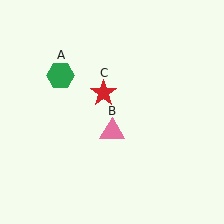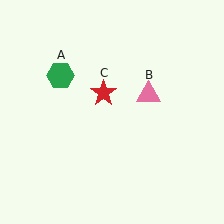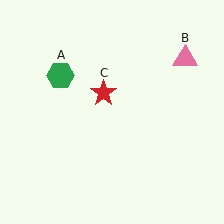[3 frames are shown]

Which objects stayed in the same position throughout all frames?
Green hexagon (object A) and red star (object C) remained stationary.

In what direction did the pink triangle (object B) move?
The pink triangle (object B) moved up and to the right.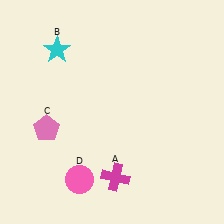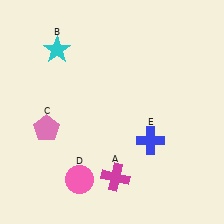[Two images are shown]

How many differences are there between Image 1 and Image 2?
There is 1 difference between the two images.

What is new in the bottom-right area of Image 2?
A blue cross (E) was added in the bottom-right area of Image 2.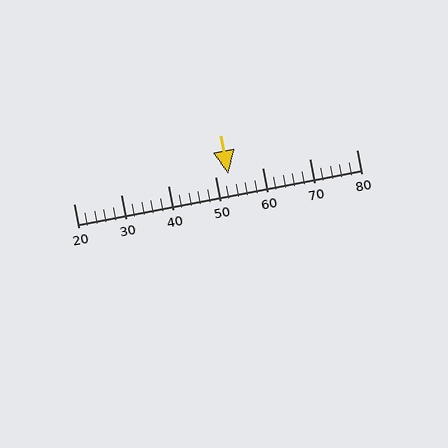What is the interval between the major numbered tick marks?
The major tick marks are spaced 10 units apart.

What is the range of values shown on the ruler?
The ruler shows values from 20 to 80.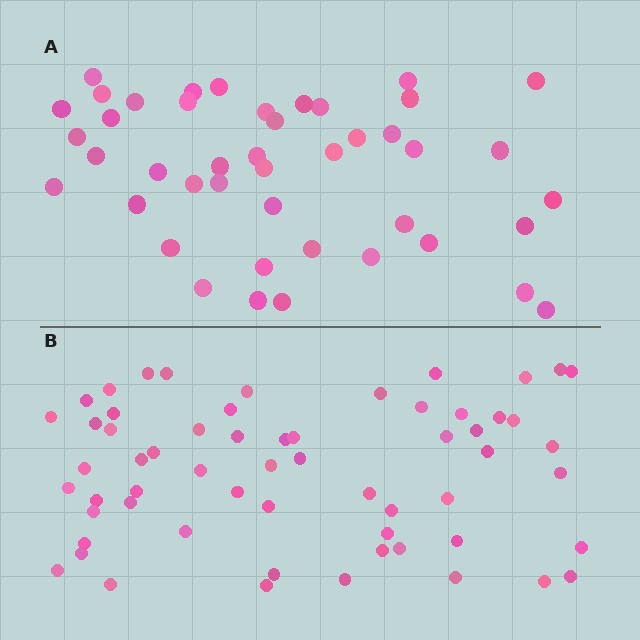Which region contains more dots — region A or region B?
Region B (the bottom region) has more dots.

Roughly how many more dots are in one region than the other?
Region B has approximately 15 more dots than region A.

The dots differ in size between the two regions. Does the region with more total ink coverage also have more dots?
No. Region A has more total ink coverage because its dots are larger, but region B actually contains more individual dots. Total area can be misleading — the number of items is what matters here.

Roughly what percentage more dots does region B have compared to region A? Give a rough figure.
About 35% more.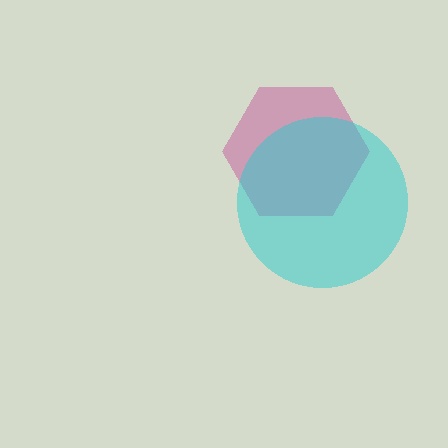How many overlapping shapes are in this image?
There are 2 overlapping shapes in the image.